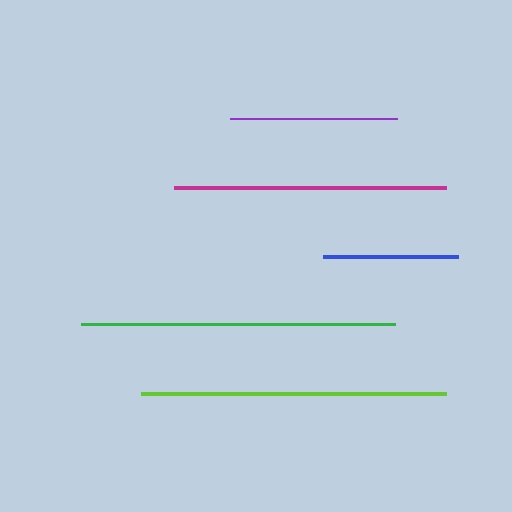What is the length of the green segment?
The green segment is approximately 313 pixels long.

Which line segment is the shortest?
The blue line is the shortest at approximately 134 pixels.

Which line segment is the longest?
The green line is the longest at approximately 313 pixels.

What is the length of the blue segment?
The blue segment is approximately 134 pixels long.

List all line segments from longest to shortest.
From longest to shortest: green, lime, magenta, purple, blue.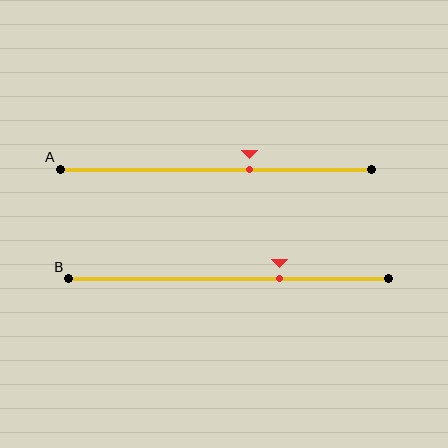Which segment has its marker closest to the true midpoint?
Segment A has its marker closest to the true midpoint.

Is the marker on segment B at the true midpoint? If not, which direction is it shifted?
No, the marker on segment B is shifted to the right by about 16% of the segment length.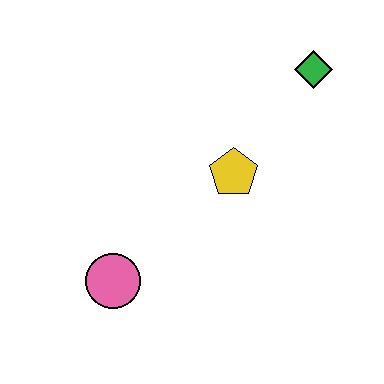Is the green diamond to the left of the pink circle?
No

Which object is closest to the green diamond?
The yellow pentagon is closest to the green diamond.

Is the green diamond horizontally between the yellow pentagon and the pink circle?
No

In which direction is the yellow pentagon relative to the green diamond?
The yellow pentagon is below the green diamond.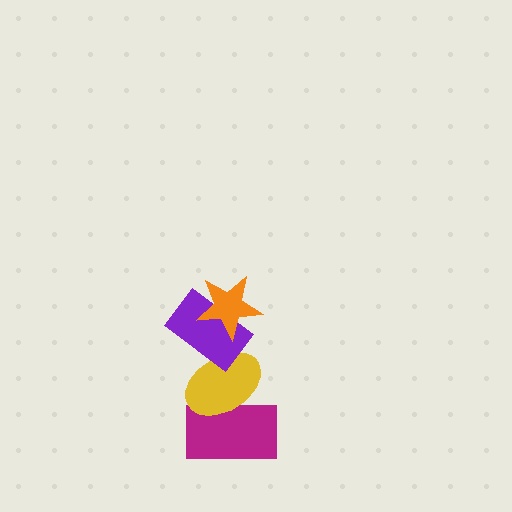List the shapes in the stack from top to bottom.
From top to bottom: the orange star, the purple rectangle, the yellow ellipse, the magenta rectangle.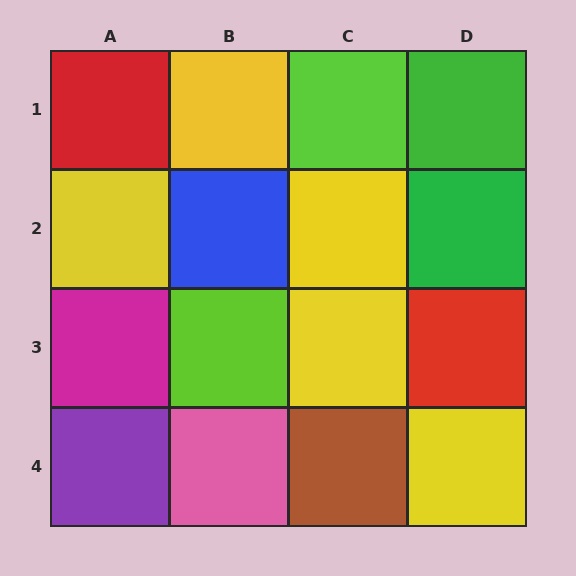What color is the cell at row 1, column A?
Red.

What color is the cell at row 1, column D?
Green.